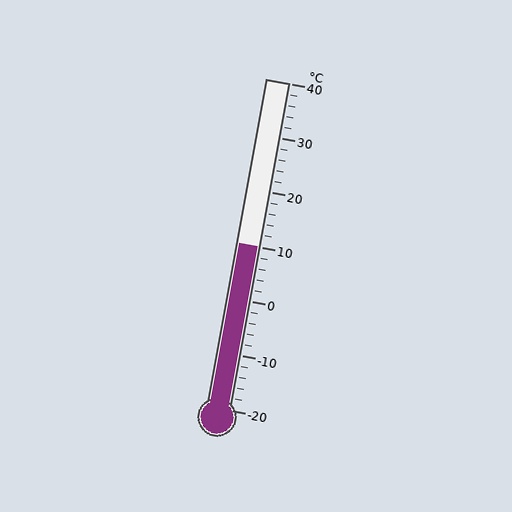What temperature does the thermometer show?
The thermometer shows approximately 10°C.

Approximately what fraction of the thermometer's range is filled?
The thermometer is filled to approximately 50% of its range.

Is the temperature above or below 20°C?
The temperature is below 20°C.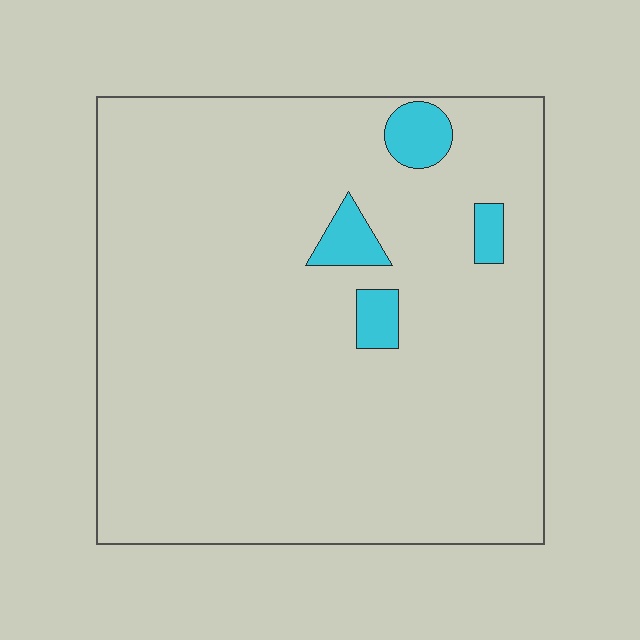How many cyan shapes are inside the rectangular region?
4.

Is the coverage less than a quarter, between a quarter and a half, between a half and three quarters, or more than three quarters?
Less than a quarter.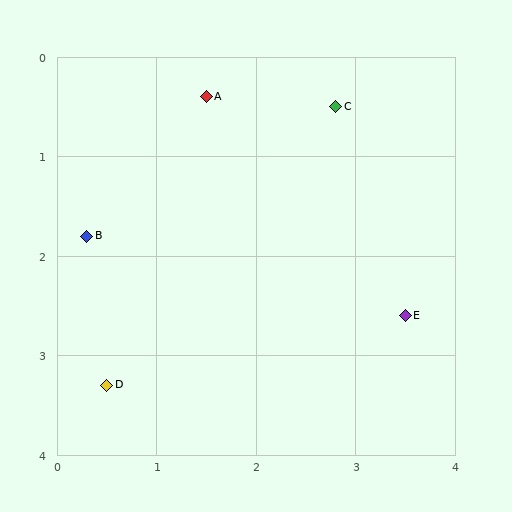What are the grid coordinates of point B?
Point B is at approximately (0.3, 1.8).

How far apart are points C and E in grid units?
Points C and E are about 2.2 grid units apart.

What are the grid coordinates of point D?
Point D is at approximately (0.5, 3.3).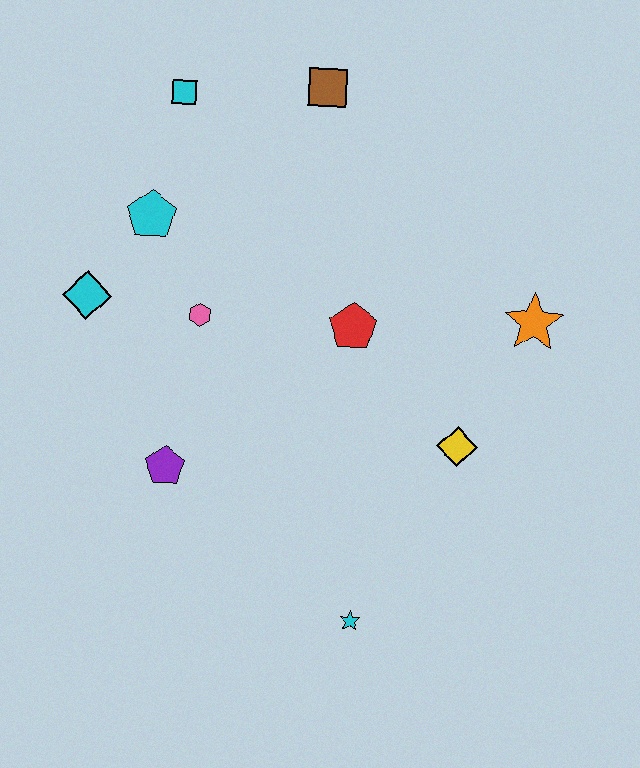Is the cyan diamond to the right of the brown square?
No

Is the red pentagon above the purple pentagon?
Yes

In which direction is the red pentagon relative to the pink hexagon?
The red pentagon is to the right of the pink hexagon.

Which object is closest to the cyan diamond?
The cyan pentagon is closest to the cyan diamond.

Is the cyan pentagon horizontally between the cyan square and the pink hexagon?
No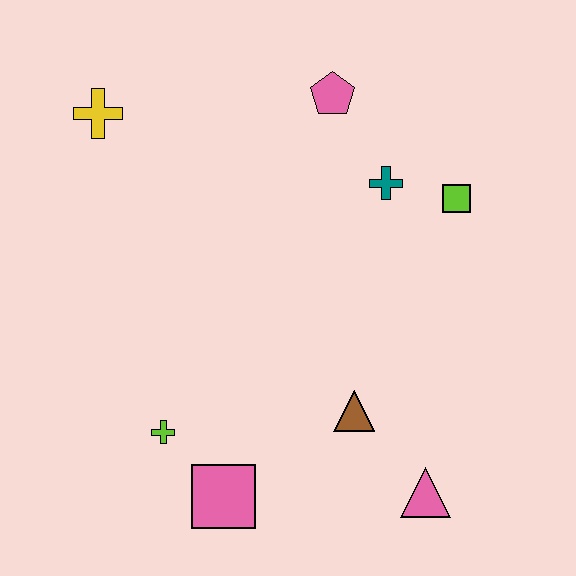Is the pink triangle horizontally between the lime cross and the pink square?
No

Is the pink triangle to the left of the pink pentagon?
No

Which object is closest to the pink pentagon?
The teal cross is closest to the pink pentagon.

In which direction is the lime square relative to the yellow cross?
The lime square is to the right of the yellow cross.